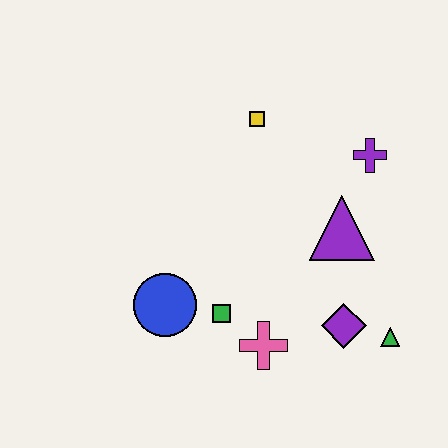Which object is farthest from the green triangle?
The yellow square is farthest from the green triangle.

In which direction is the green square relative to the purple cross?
The green square is below the purple cross.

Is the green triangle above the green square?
No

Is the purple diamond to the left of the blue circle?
No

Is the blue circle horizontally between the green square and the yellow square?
No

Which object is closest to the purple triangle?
The purple cross is closest to the purple triangle.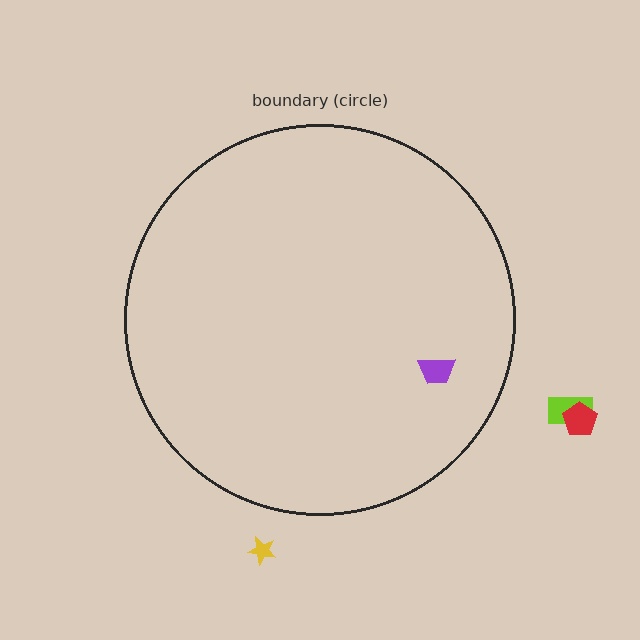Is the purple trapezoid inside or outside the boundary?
Inside.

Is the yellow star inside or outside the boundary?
Outside.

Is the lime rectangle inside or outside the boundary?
Outside.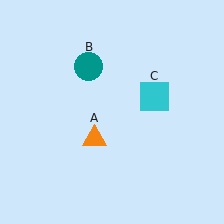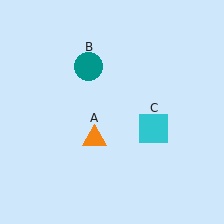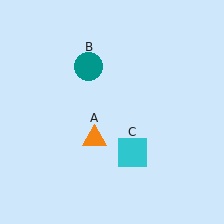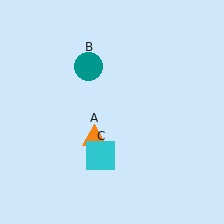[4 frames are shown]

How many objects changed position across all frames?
1 object changed position: cyan square (object C).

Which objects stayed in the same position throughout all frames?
Orange triangle (object A) and teal circle (object B) remained stationary.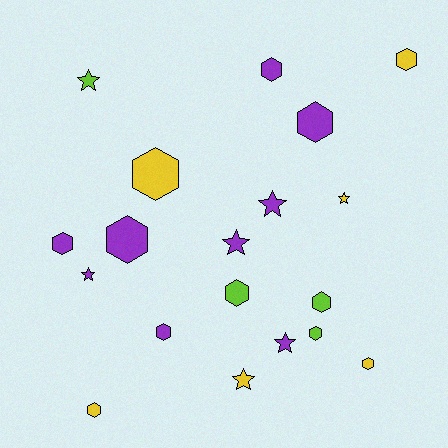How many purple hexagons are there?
There are 5 purple hexagons.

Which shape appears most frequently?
Hexagon, with 12 objects.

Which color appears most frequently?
Purple, with 9 objects.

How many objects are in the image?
There are 19 objects.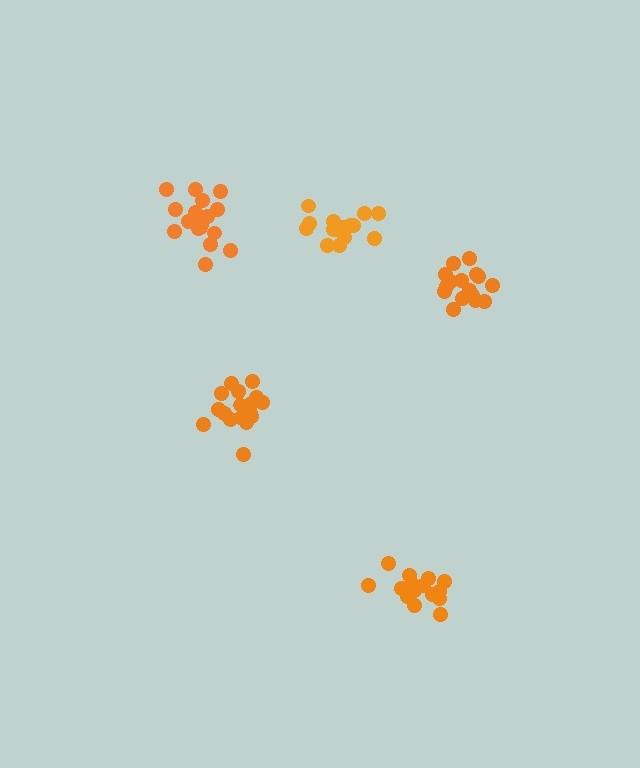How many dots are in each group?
Group 1: 16 dots, Group 2: 15 dots, Group 3: 19 dots, Group 4: 18 dots, Group 5: 17 dots (85 total).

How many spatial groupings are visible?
There are 5 spatial groupings.